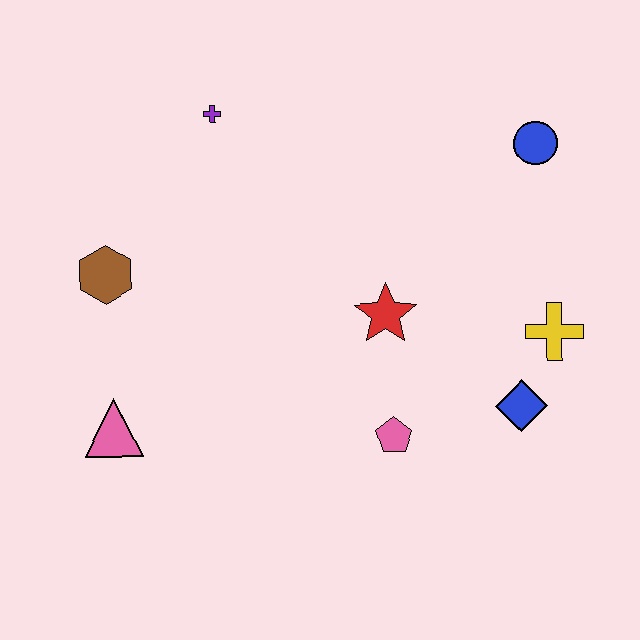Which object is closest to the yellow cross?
The blue diamond is closest to the yellow cross.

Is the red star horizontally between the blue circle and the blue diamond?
No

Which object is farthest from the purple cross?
The blue diamond is farthest from the purple cross.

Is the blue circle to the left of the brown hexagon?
No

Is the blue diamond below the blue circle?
Yes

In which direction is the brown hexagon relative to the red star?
The brown hexagon is to the left of the red star.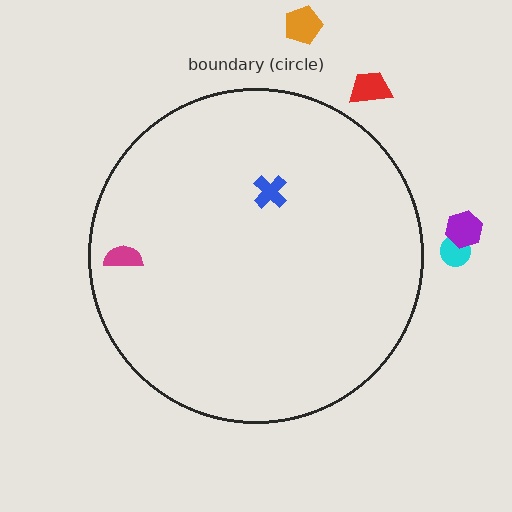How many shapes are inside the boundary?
2 inside, 4 outside.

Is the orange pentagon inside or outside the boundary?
Outside.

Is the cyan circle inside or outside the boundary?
Outside.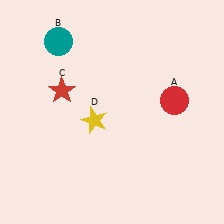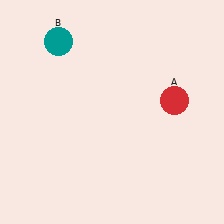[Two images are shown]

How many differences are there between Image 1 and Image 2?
There are 2 differences between the two images.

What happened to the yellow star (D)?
The yellow star (D) was removed in Image 2. It was in the bottom-left area of Image 1.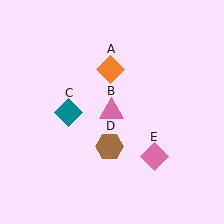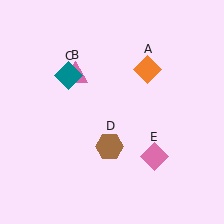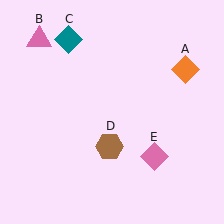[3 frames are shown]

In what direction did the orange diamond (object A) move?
The orange diamond (object A) moved right.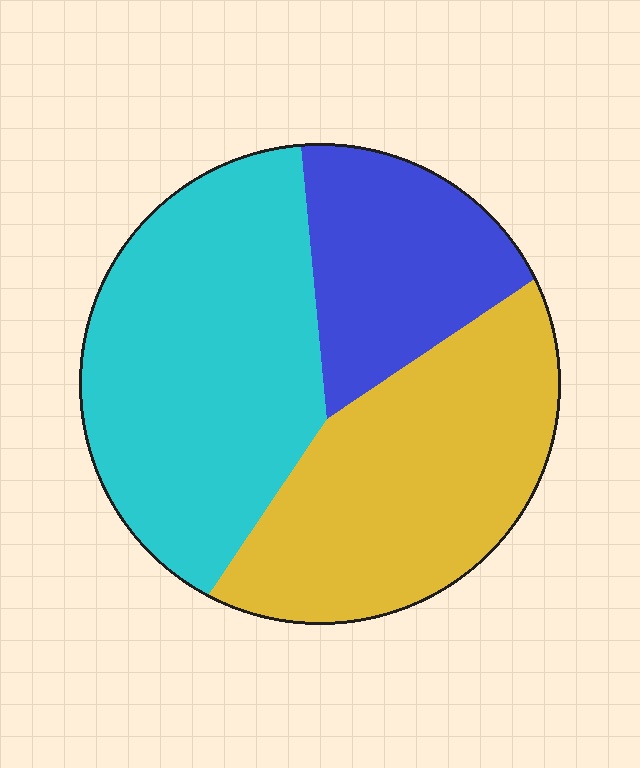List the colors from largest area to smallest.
From largest to smallest: cyan, yellow, blue.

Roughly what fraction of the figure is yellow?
Yellow takes up between a third and a half of the figure.